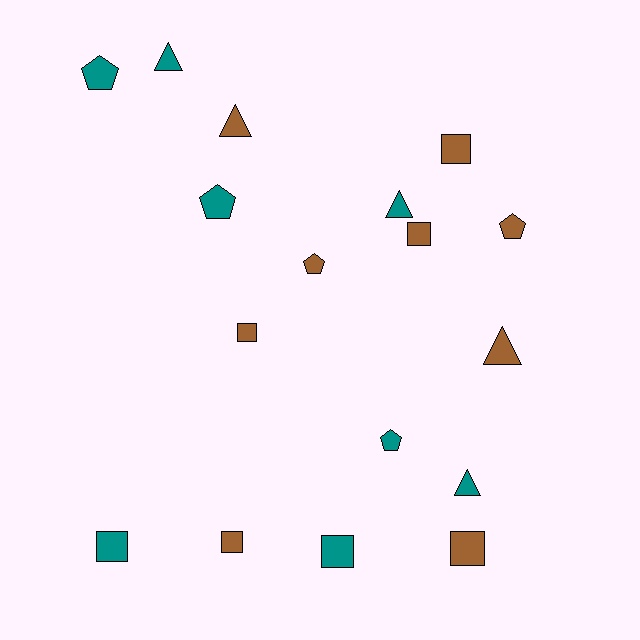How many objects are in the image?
There are 17 objects.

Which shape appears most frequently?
Square, with 7 objects.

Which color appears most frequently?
Brown, with 9 objects.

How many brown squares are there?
There are 5 brown squares.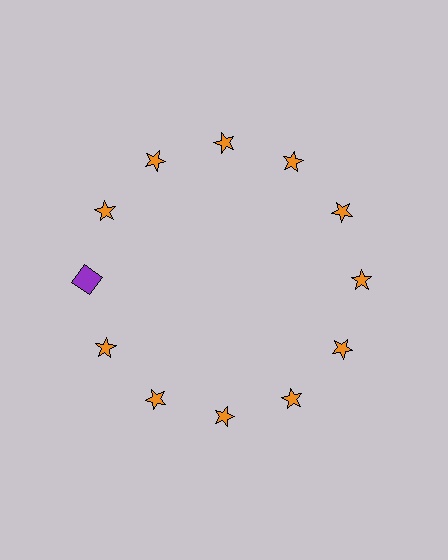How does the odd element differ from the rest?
It differs in both color (purple instead of orange) and shape (square instead of star).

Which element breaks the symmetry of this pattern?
The purple square at roughly the 9 o'clock position breaks the symmetry. All other shapes are orange stars.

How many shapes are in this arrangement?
There are 12 shapes arranged in a ring pattern.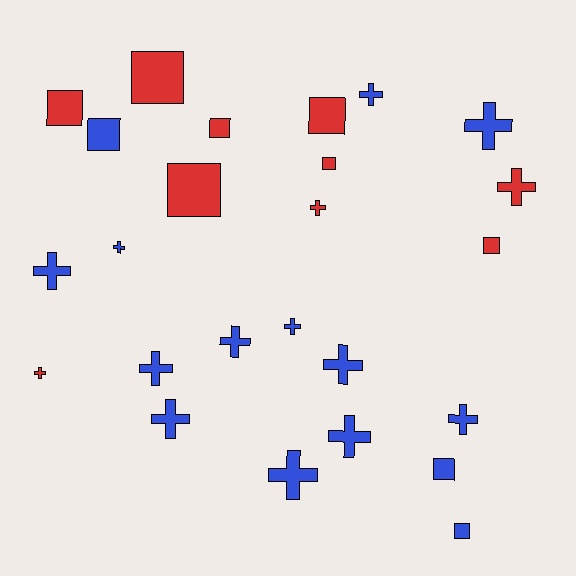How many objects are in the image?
There are 25 objects.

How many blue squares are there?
There are 3 blue squares.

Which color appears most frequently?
Blue, with 15 objects.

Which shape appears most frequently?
Cross, with 15 objects.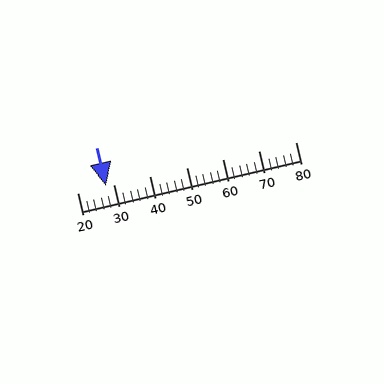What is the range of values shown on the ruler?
The ruler shows values from 20 to 80.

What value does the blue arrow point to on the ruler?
The blue arrow points to approximately 28.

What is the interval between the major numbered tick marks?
The major tick marks are spaced 10 units apart.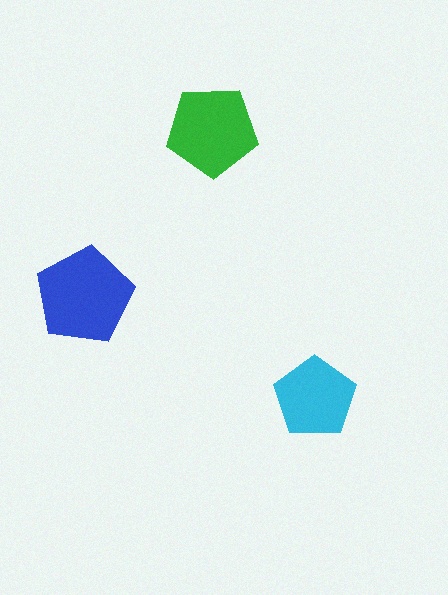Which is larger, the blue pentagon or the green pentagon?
The blue one.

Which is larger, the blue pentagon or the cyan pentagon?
The blue one.